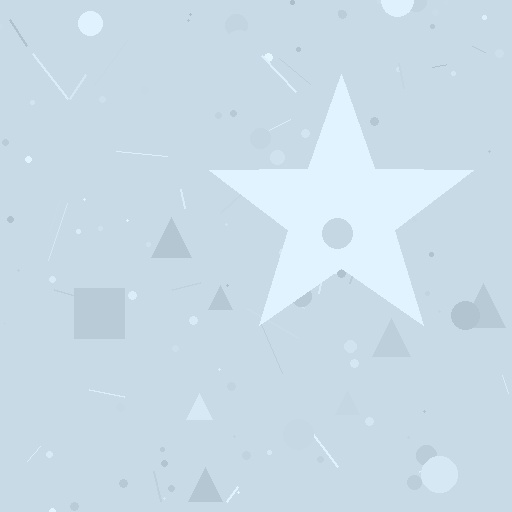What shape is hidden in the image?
A star is hidden in the image.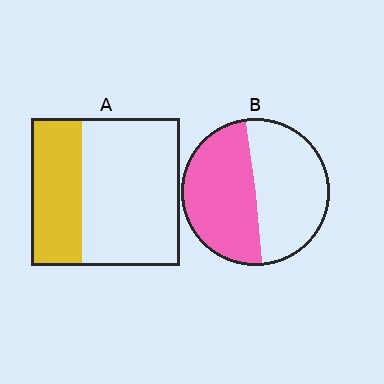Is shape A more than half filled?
No.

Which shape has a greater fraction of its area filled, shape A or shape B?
Shape B.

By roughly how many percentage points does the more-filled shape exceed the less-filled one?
By roughly 15 percentage points (B over A).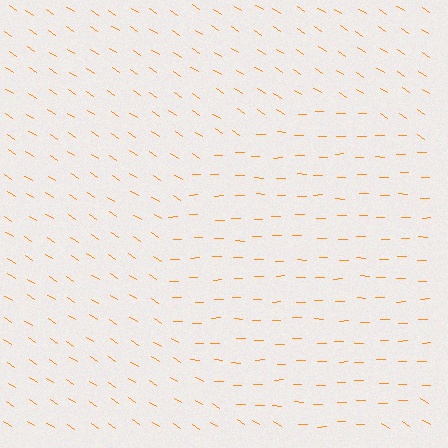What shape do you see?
I see a circle.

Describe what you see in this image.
The image is filled with small orange line segments. A circle region in the image has lines oriented differently from the surrounding lines, creating a visible texture boundary.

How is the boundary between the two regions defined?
The boundary is defined purely by a change in line orientation (approximately 33 degrees difference). All lines are the same color and thickness.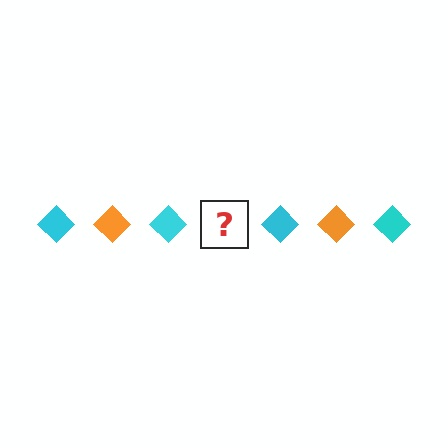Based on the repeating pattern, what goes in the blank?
The blank should be an orange diamond.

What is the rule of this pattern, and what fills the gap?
The rule is that the pattern cycles through cyan, orange diamonds. The gap should be filled with an orange diamond.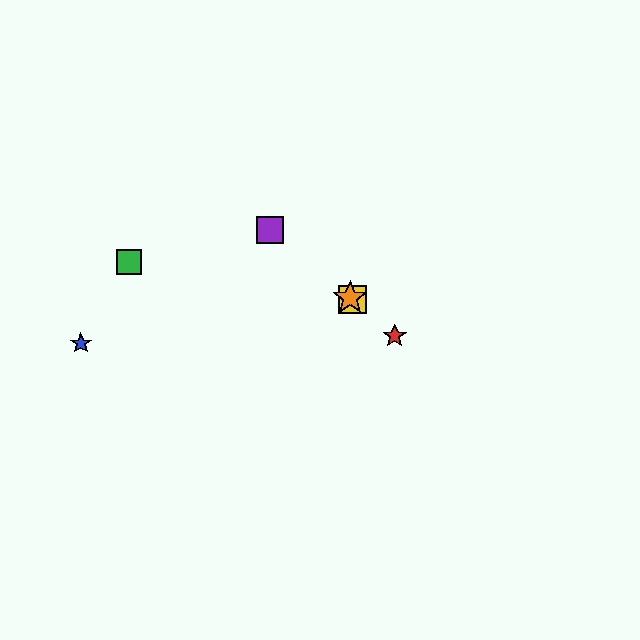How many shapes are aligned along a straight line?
4 shapes (the red star, the yellow square, the purple square, the orange star) are aligned along a straight line.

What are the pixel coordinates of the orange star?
The orange star is at (350, 298).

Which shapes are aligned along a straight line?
The red star, the yellow square, the purple square, the orange star are aligned along a straight line.